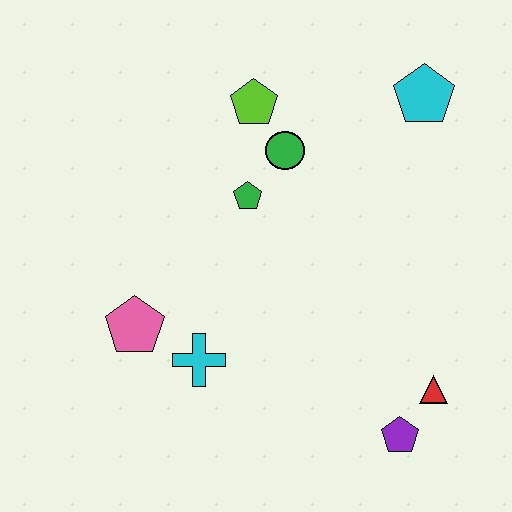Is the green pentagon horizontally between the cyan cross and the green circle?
Yes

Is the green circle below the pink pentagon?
No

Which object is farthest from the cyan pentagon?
The pink pentagon is farthest from the cyan pentagon.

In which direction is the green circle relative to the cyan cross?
The green circle is above the cyan cross.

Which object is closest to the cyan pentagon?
The green circle is closest to the cyan pentagon.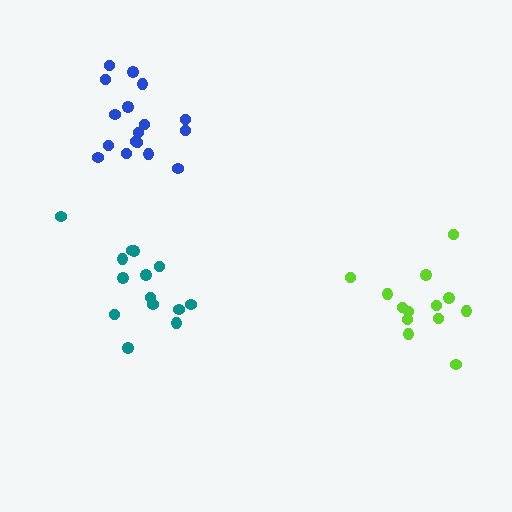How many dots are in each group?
Group 1: 13 dots, Group 2: 14 dots, Group 3: 17 dots (44 total).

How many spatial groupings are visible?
There are 3 spatial groupings.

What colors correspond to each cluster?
The clusters are colored: lime, teal, blue.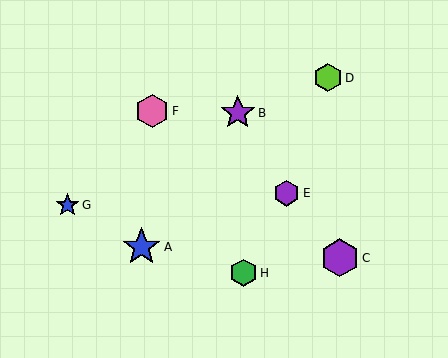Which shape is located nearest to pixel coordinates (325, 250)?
The purple hexagon (labeled C) at (340, 258) is nearest to that location.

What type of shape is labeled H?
Shape H is a green hexagon.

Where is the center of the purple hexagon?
The center of the purple hexagon is at (340, 258).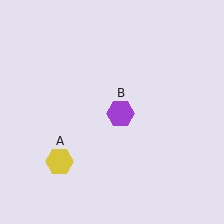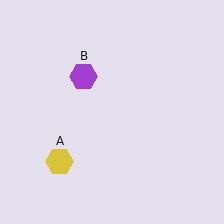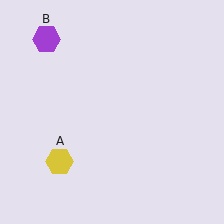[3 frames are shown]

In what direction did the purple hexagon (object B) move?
The purple hexagon (object B) moved up and to the left.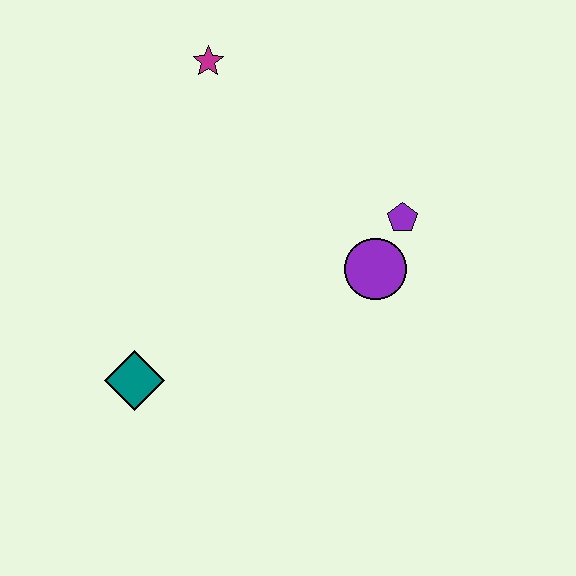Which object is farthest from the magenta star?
The teal diamond is farthest from the magenta star.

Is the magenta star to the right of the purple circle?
No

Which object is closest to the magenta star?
The purple pentagon is closest to the magenta star.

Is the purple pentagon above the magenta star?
No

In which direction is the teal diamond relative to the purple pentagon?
The teal diamond is to the left of the purple pentagon.